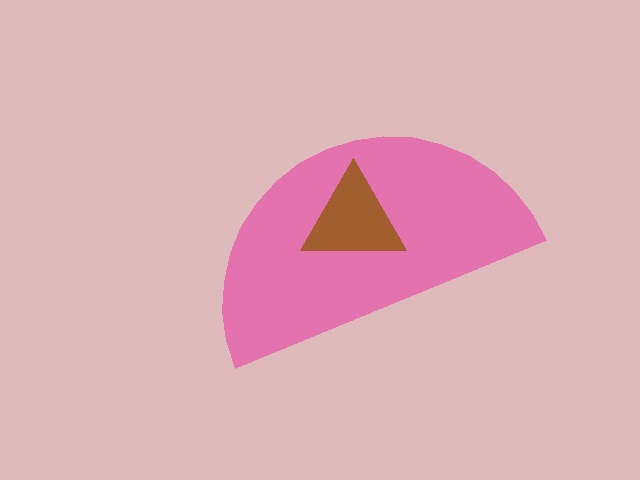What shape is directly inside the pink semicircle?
The brown triangle.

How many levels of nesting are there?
2.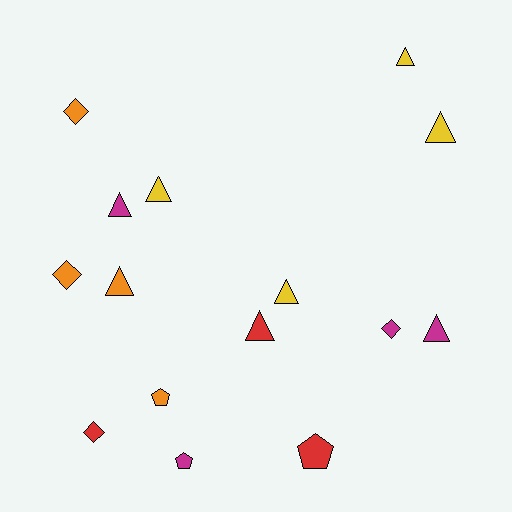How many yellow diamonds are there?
There are no yellow diamonds.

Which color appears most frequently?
Yellow, with 4 objects.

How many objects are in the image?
There are 15 objects.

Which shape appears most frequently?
Triangle, with 8 objects.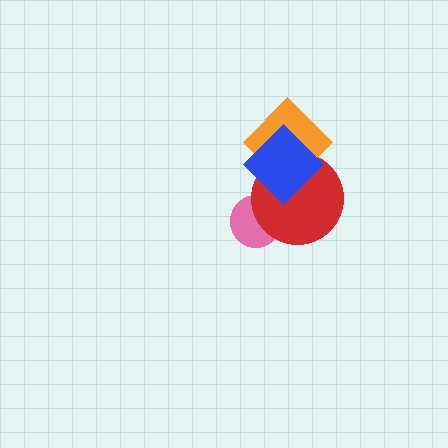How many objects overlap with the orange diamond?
2 objects overlap with the orange diamond.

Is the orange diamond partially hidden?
Yes, it is partially covered by another shape.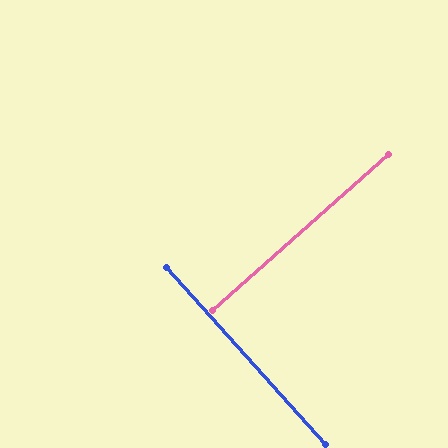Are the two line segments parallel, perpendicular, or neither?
Perpendicular — they meet at approximately 89°.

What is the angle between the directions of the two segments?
Approximately 89 degrees.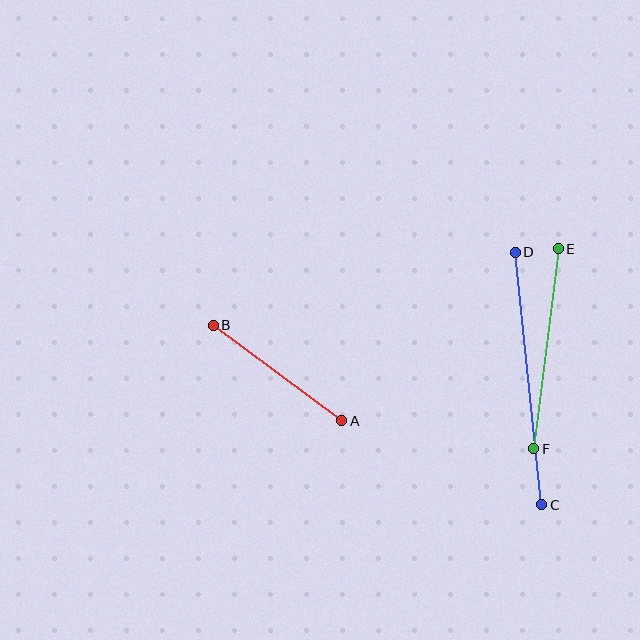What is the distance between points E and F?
The distance is approximately 201 pixels.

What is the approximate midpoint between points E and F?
The midpoint is at approximately (546, 349) pixels.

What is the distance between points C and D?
The distance is approximately 254 pixels.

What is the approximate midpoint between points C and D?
The midpoint is at approximately (529, 379) pixels.